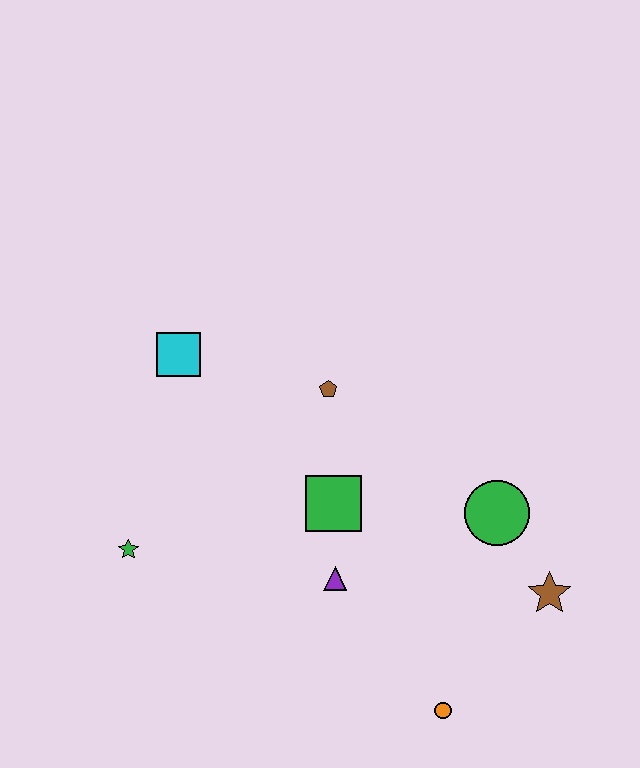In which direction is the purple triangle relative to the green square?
The purple triangle is below the green square.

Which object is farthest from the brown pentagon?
The orange circle is farthest from the brown pentagon.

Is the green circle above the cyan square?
No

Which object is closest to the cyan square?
The brown pentagon is closest to the cyan square.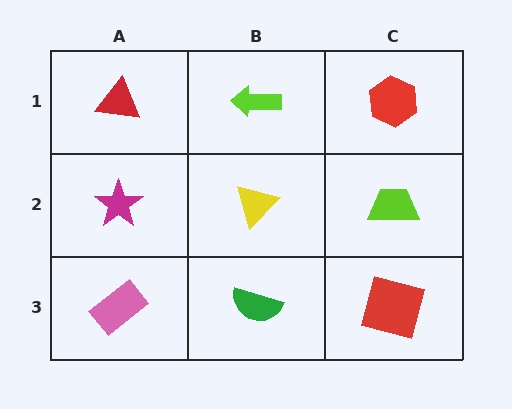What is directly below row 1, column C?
A lime trapezoid.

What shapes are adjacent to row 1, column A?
A magenta star (row 2, column A), a lime arrow (row 1, column B).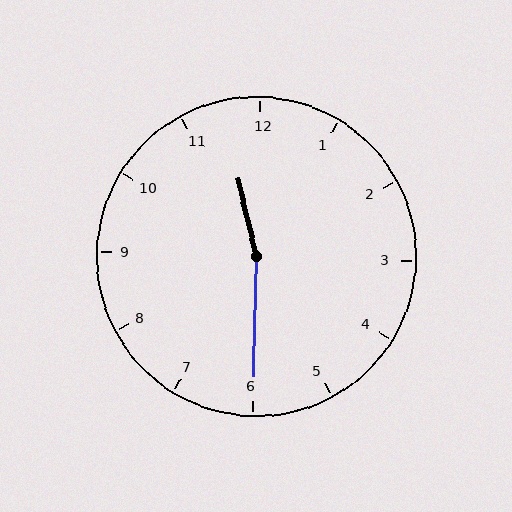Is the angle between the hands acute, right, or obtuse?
It is obtuse.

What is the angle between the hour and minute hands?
Approximately 165 degrees.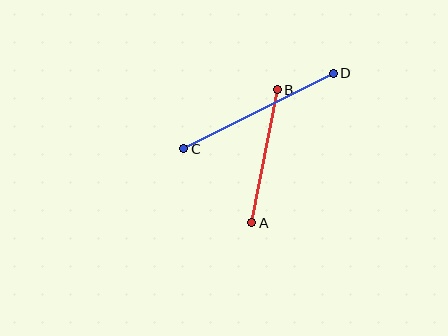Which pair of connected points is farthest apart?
Points C and D are farthest apart.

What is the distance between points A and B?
The distance is approximately 135 pixels.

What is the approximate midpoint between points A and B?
The midpoint is at approximately (264, 156) pixels.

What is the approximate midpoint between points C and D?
The midpoint is at approximately (259, 111) pixels.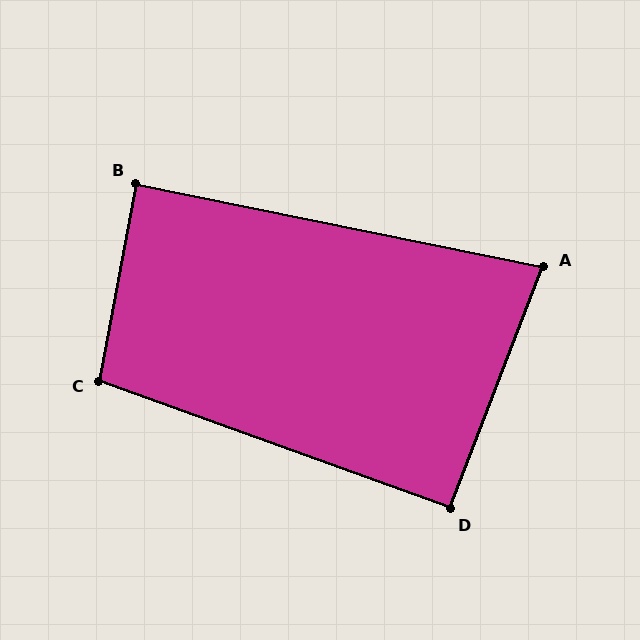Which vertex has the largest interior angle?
C, at approximately 99 degrees.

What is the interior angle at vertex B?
Approximately 89 degrees (approximately right).